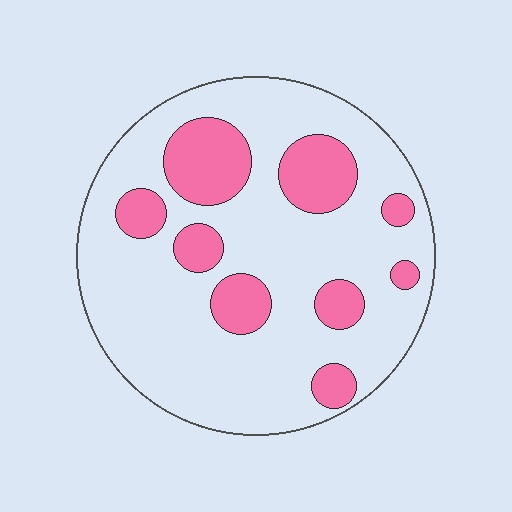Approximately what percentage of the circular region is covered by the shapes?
Approximately 25%.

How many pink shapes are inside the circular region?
9.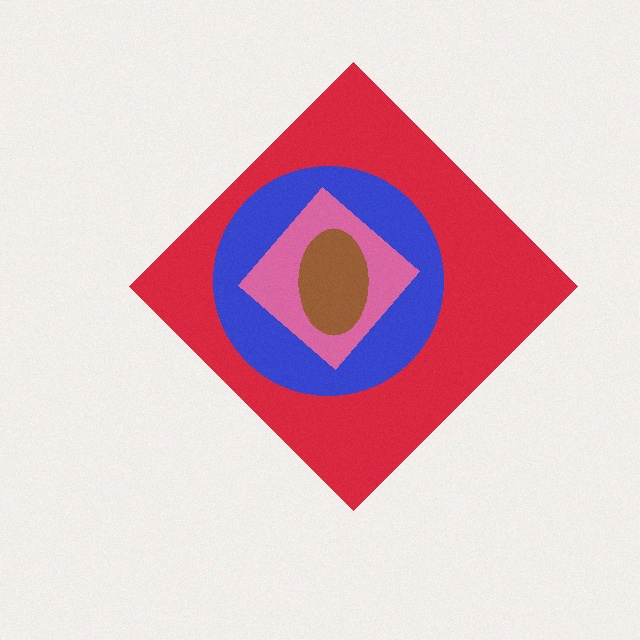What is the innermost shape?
The brown ellipse.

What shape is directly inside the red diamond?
The blue circle.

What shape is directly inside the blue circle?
The pink diamond.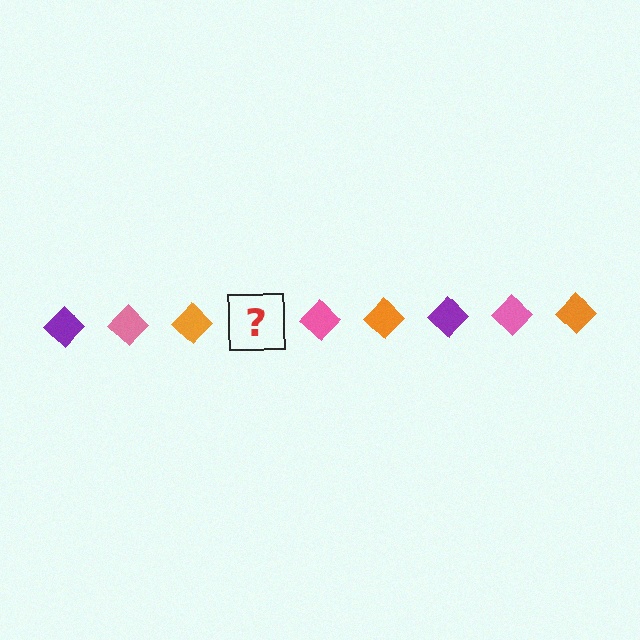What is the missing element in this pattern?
The missing element is a purple diamond.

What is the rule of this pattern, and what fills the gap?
The rule is that the pattern cycles through purple, pink, orange diamonds. The gap should be filled with a purple diamond.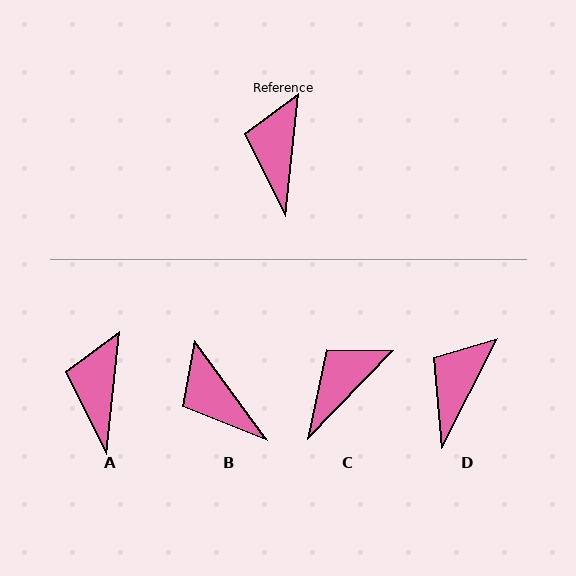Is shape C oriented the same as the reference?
No, it is off by about 38 degrees.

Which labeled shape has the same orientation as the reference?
A.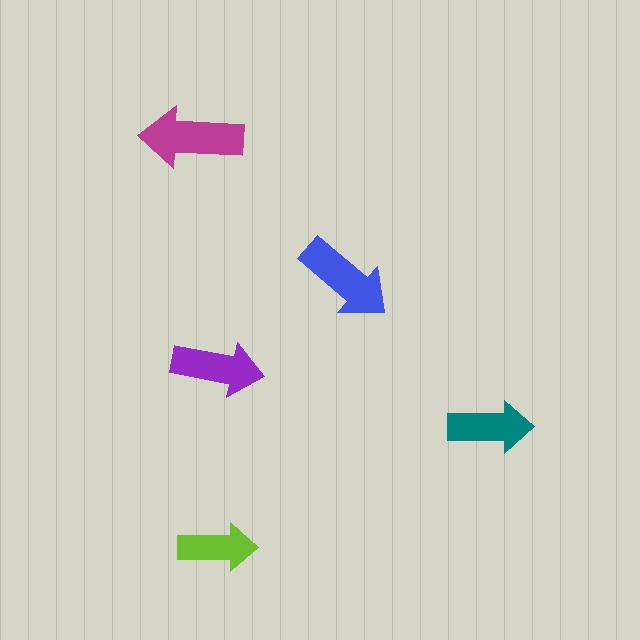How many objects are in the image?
There are 5 objects in the image.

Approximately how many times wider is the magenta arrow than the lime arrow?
About 1.5 times wider.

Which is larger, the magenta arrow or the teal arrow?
The magenta one.